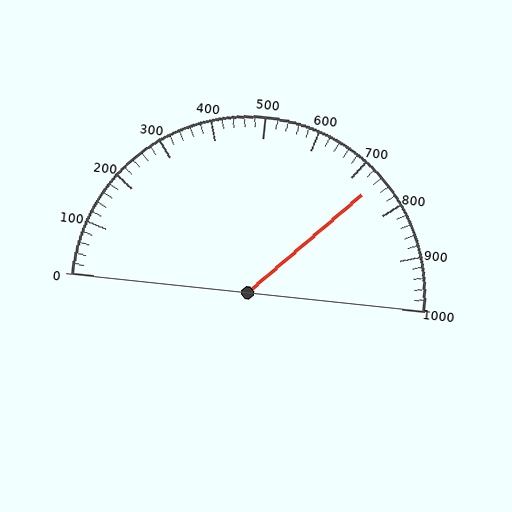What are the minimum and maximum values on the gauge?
The gauge ranges from 0 to 1000.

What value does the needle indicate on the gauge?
The needle indicates approximately 740.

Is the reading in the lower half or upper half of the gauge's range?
The reading is in the upper half of the range (0 to 1000).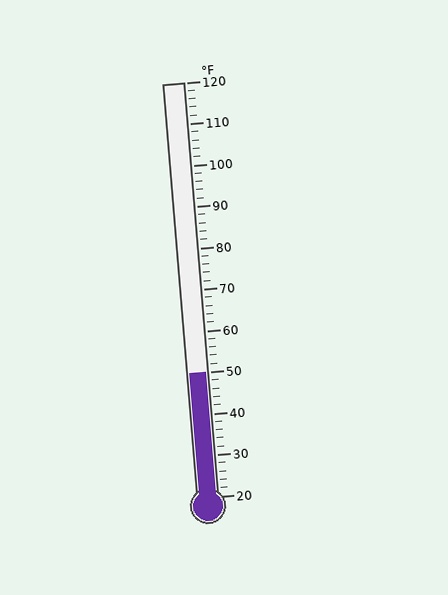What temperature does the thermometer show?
The thermometer shows approximately 50°F.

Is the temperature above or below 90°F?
The temperature is below 90°F.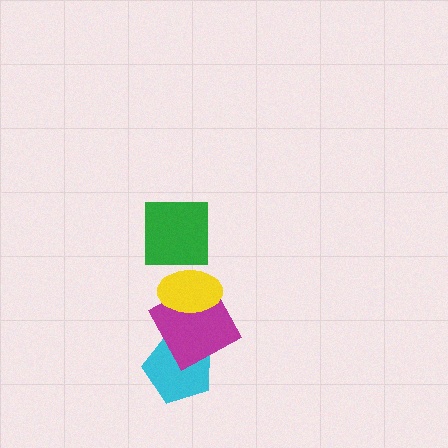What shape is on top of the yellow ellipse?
The green square is on top of the yellow ellipse.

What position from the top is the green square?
The green square is 1st from the top.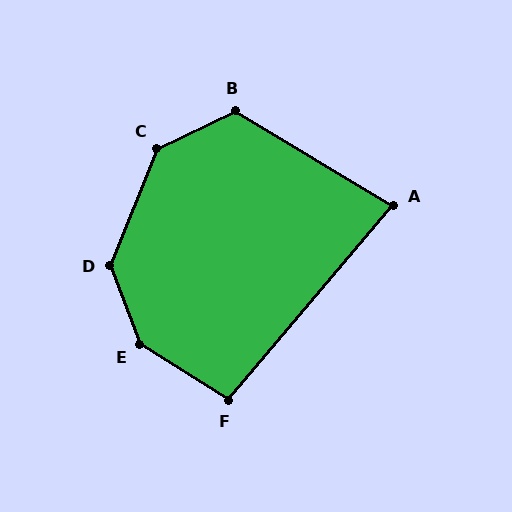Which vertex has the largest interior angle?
E, at approximately 142 degrees.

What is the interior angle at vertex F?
Approximately 98 degrees (obtuse).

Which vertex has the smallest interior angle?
A, at approximately 81 degrees.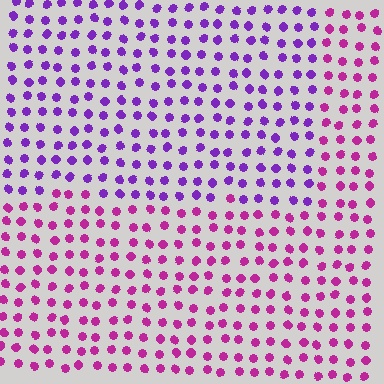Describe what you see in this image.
The image is filled with small magenta elements in a uniform arrangement. A rectangle-shaped region is visible where the elements are tinted to a slightly different hue, forming a subtle color boundary.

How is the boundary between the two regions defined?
The boundary is defined purely by a slight shift in hue (about 40 degrees). Spacing, size, and orientation are identical on both sides.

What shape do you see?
I see a rectangle.